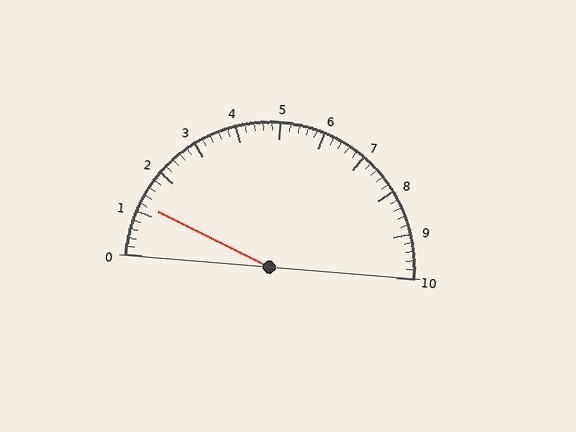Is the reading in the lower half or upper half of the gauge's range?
The reading is in the lower half of the range (0 to 10).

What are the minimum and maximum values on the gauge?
The gauge ranges from 0 to 10.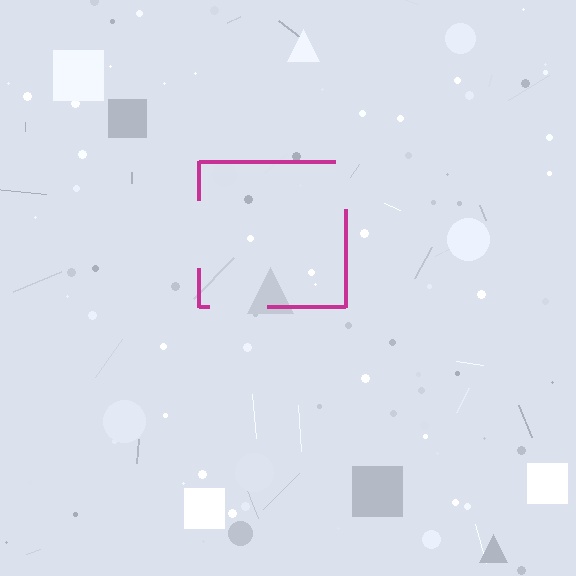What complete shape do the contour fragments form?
The contour fragments form a square.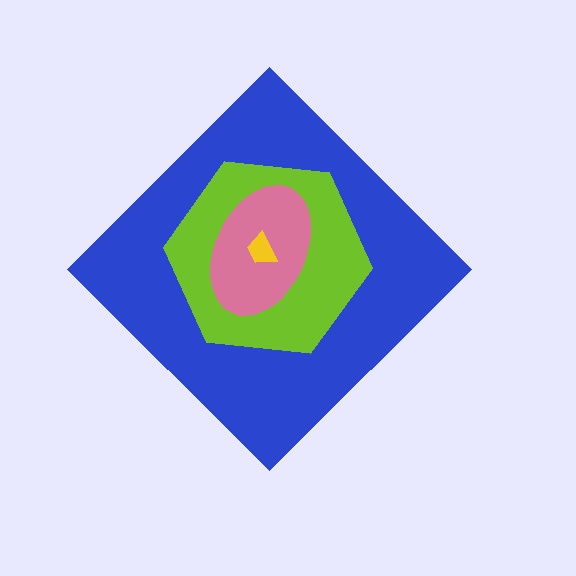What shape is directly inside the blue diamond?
The lime hexagon.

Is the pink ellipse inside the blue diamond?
Yes.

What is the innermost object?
The yellow trapezoid.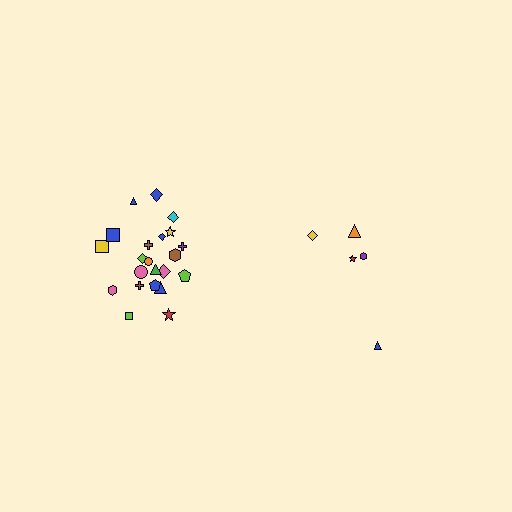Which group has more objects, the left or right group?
The left group.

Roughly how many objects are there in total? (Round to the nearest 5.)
Roughly 25 objects in total.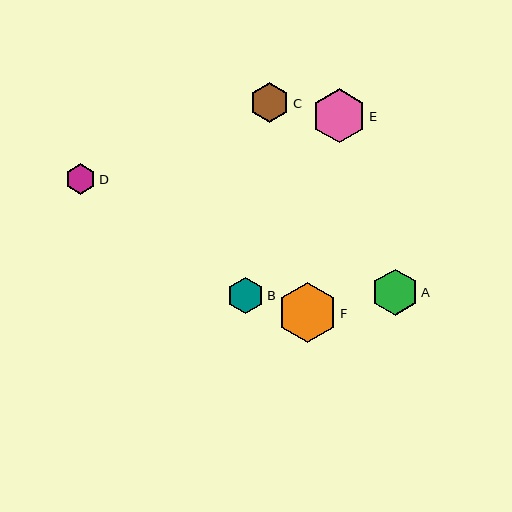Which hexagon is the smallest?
Hexagon D is the smallest with a size of approximately 30 pixels.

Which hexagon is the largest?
Hexagon F is the largest with a size of approximately 60 pixels.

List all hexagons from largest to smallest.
From largest to smallest: F, E, A, C, B, D.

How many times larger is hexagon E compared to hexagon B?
Hexagon E is approximately 1.5 times the size of hexagon B.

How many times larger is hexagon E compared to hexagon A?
Hexagon E is approximately 1.2 times the size of hexagon A.